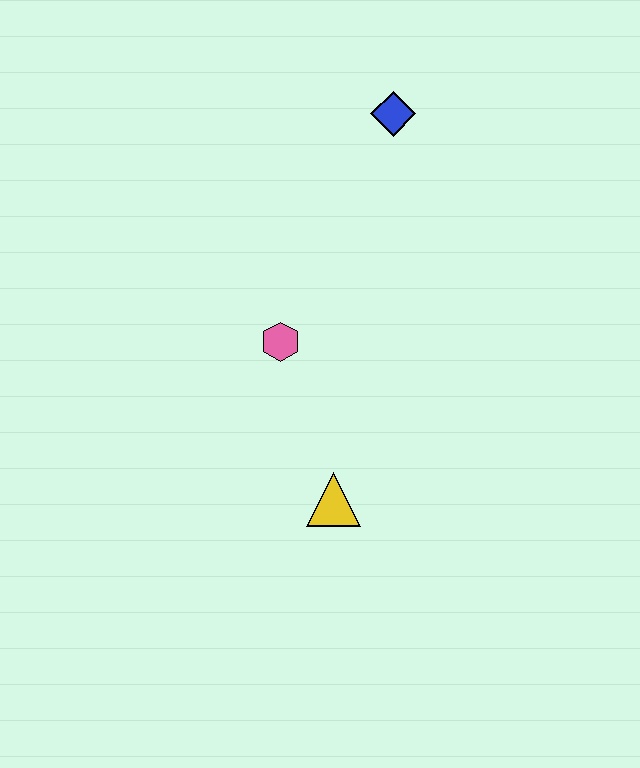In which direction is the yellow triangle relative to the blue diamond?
The yellow triangle is below the blue diamond.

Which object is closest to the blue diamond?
The pink hexagon is closest to the blue diamond.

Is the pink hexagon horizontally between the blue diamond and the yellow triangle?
No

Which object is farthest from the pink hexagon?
The blue diamond is farthest from the pink hexagon.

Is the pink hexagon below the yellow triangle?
No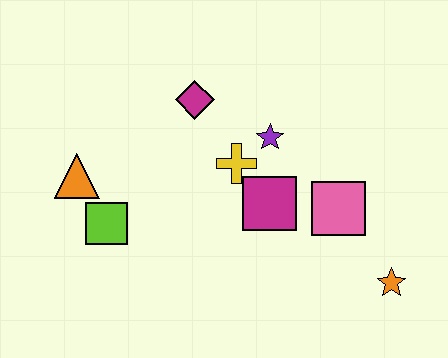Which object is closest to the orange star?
The pink square is closest to the orange star.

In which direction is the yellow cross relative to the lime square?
The yellow cross is to the right of the lime square.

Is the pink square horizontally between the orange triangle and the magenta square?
No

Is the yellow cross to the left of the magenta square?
Yes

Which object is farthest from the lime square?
The orange star is farthest from the lime square.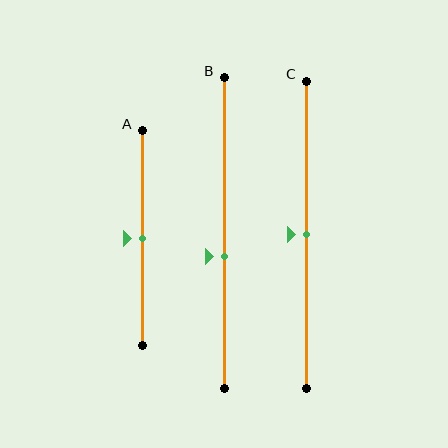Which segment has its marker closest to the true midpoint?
Segment A has its marker closest to the true midpoint.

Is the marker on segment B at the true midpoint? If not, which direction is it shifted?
No, the marker on segment B is shifted downward by about 8% of the segment length.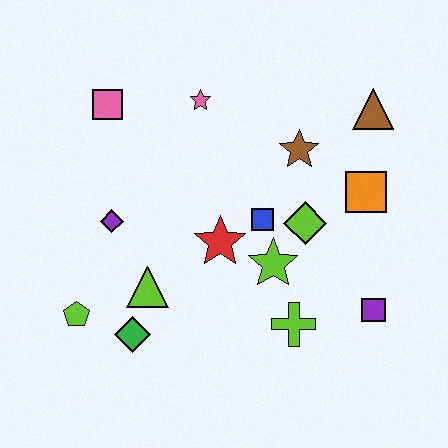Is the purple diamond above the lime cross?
Yes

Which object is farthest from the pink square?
The purple square is farthest from the pink square.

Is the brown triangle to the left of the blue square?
No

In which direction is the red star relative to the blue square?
The red star is to the left of the blue square.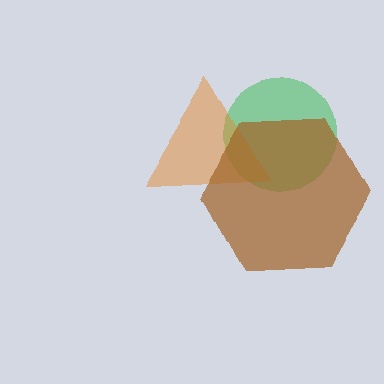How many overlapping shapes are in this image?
There are 3 overlapping shapes in the image.